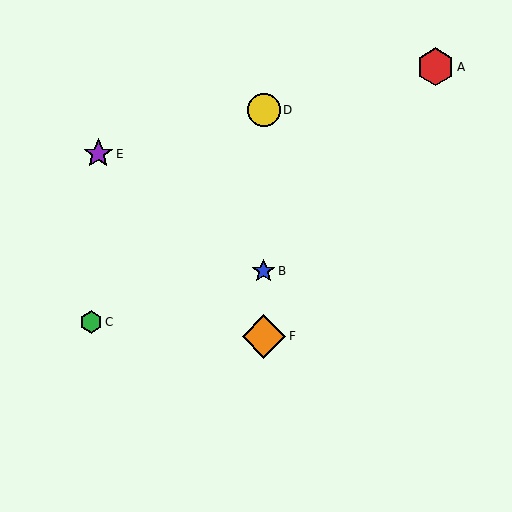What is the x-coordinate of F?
Object F is at x≈264.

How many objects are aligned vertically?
3 objects (B, D, F) are aligned vertically.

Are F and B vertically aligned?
Yes, both are at x≈264.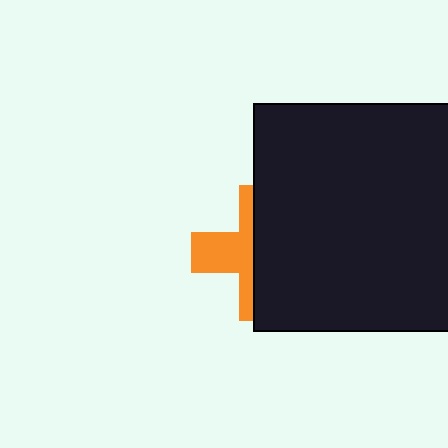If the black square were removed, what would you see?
You would see the complete orange cross.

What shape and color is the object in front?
The object in front is a black square.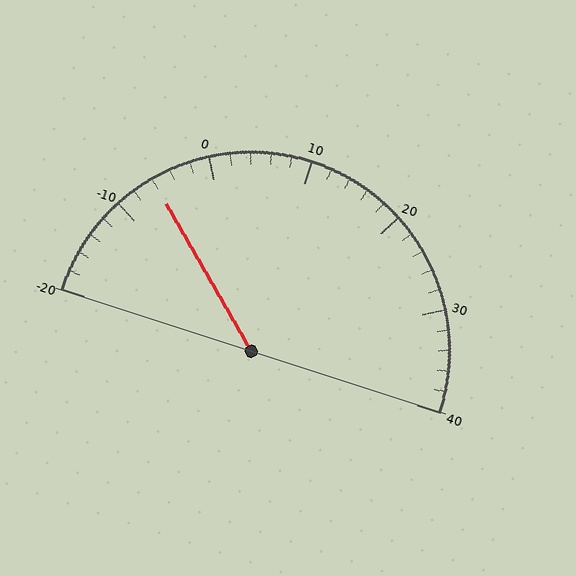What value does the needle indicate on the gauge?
The needle indicates approximately -6.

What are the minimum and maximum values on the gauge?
The gauge ranges from -20 to 40.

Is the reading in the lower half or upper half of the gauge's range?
The reading is in the lower half of the range (-20 to 40).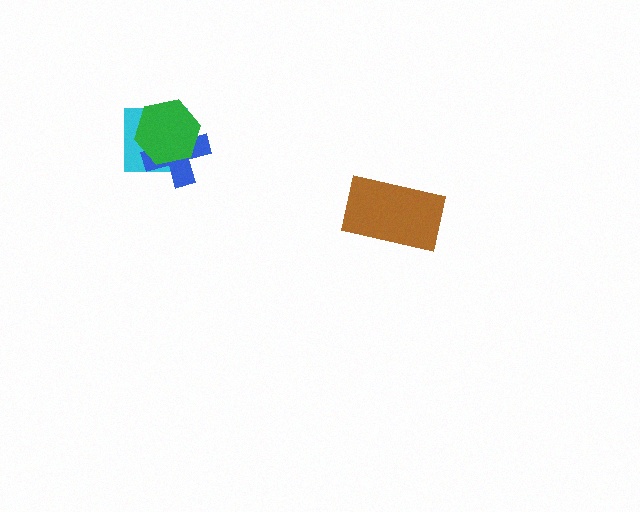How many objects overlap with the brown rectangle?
0 objects overlap with the brown rectangle.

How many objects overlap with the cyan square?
2 objects overlap with the cyan square.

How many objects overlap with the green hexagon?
2 objects overlap with the green hexagon.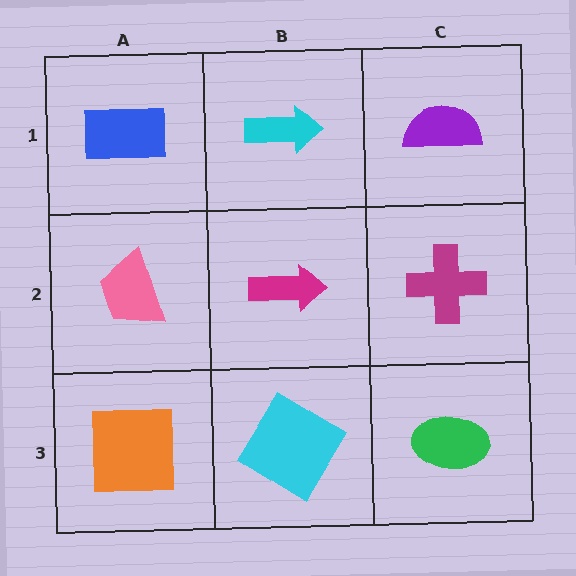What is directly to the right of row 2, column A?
A magenta arrow.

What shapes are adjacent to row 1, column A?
A pink trapezoid (row 2, column A), a cyan arrow (row 1, column B).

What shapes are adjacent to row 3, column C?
A magenta cross (row 2, column C), a cyan diamond (row 3, column B).